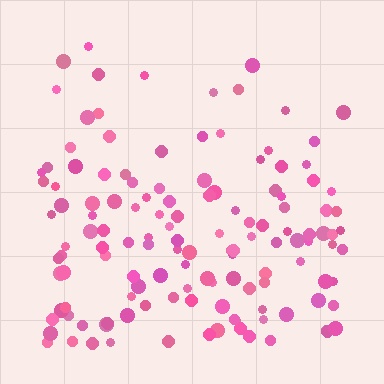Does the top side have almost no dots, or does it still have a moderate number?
Still a moderate number, just noticeably fewer than the bottom.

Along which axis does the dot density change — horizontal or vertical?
Vertical.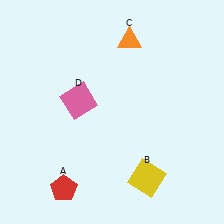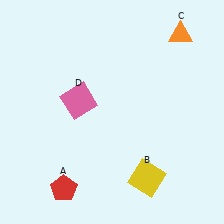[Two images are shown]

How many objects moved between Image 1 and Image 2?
1 object moved between the two images.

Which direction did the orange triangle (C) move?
The orange triangle (C) moved right.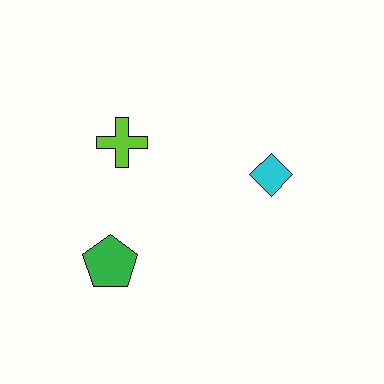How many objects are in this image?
There are 3 objects.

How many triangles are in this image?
There are no triangles.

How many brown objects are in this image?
There are no brown objects.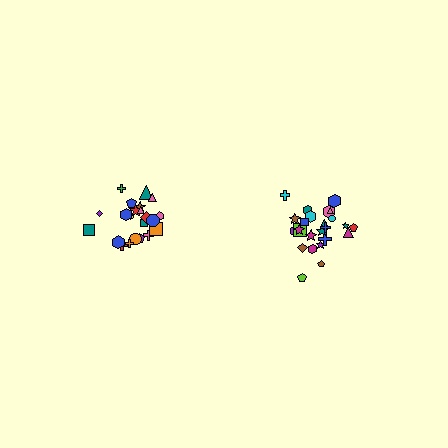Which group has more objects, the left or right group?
The right group.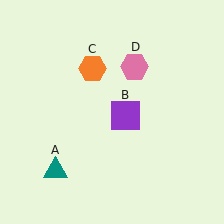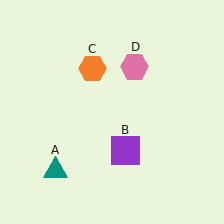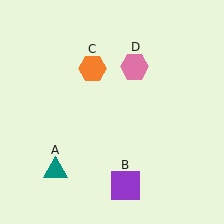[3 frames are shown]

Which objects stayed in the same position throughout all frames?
Teal triangle (object A) and orange hexagon (object C) and pink hexagon (object D) remained stationary.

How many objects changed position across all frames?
1 object changed position: purple square (object B).